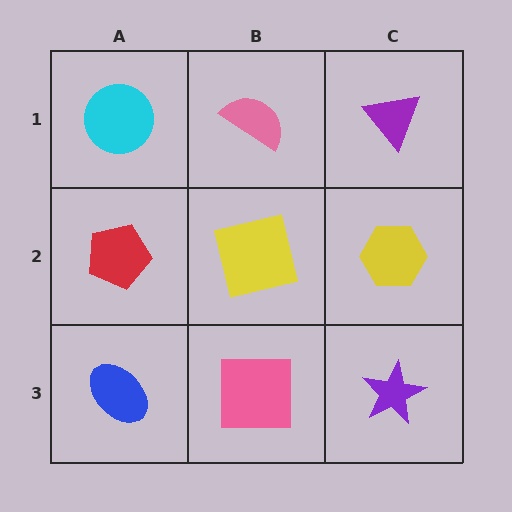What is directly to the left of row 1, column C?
A pink semicircle.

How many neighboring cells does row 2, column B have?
4.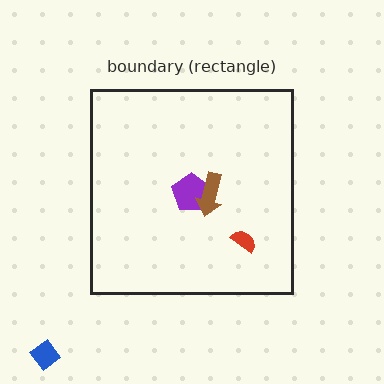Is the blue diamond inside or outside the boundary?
Outside.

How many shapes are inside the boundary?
3 inside, 1 outside.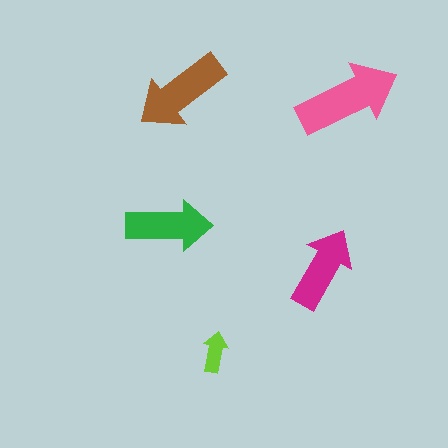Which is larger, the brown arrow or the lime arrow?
The brown one.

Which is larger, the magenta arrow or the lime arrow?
The magenta one.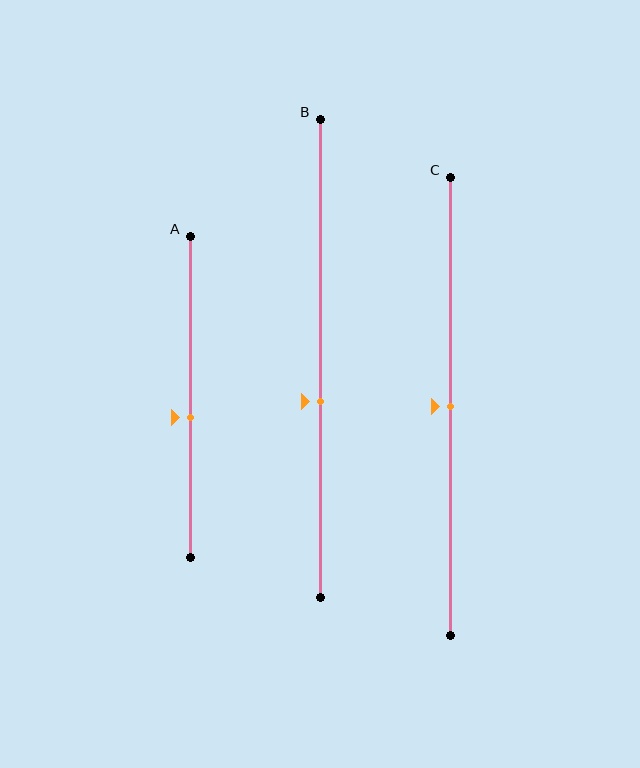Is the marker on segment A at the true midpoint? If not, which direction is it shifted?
No, the marker on segment A is shifted downward by about 6% of the segment length.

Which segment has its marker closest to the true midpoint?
Segment C has its marker closest to the true midpoint.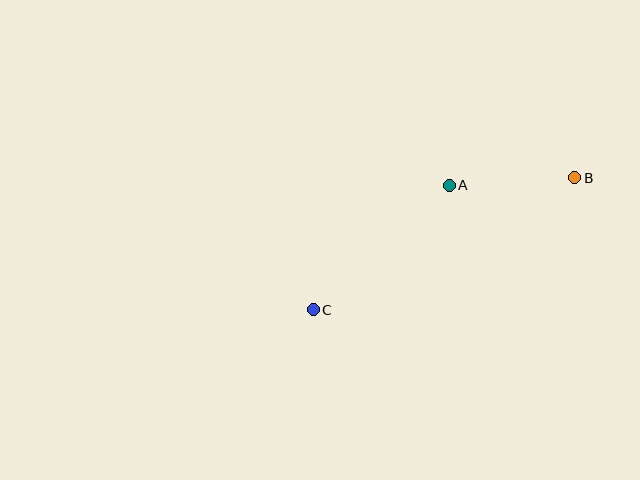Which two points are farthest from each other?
Points B and C are farthest from each other.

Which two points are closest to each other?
Points A and B are closest to each other.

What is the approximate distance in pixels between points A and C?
The distance between A and C is approximately 184 pixels.